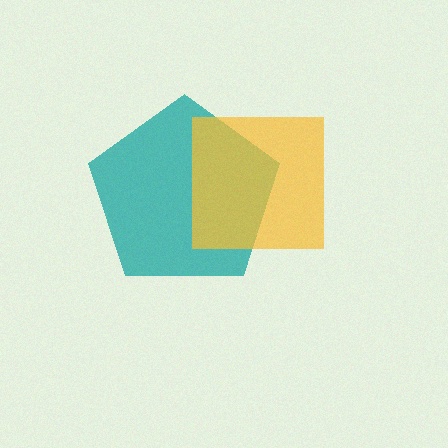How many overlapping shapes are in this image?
There are 2 overlapping shapes in the image.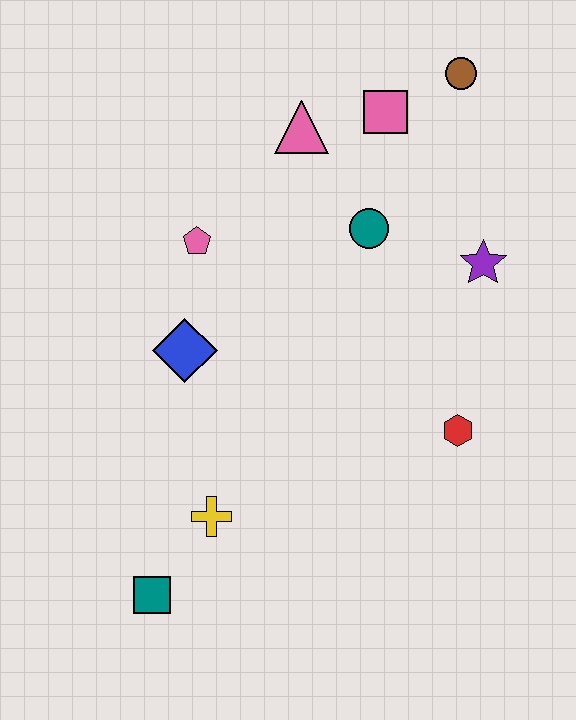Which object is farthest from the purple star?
The teal square is farthest from the purple star.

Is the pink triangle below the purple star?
No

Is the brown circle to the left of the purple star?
Yes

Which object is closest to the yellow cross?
The teal square is closest to the yellow cross.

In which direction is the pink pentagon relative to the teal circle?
The pink pentagon is to the left of the teal circle.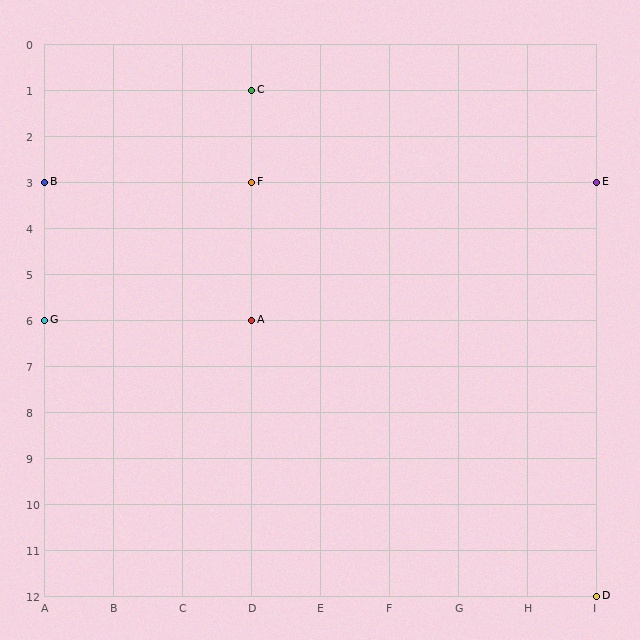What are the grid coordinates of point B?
Point B is at grid coordinates (A, 3).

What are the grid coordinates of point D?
Point D is at grid coordinates (I, 12).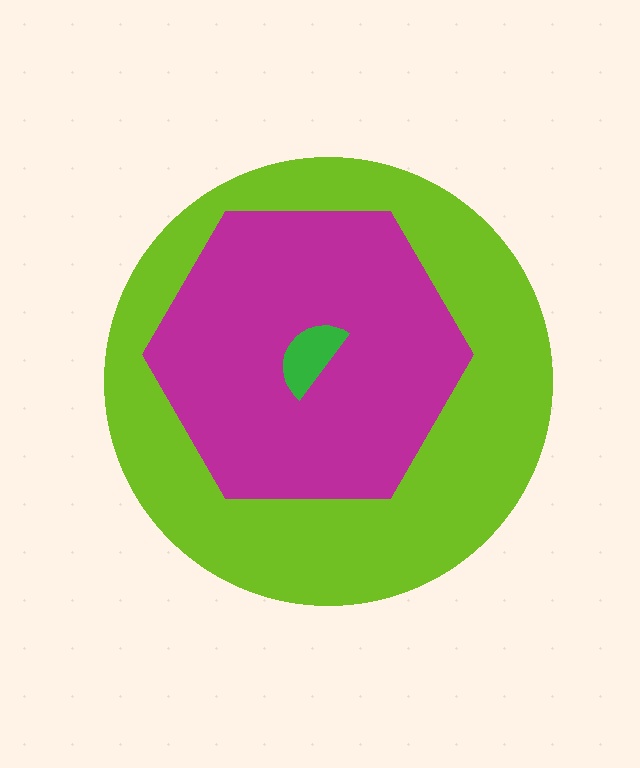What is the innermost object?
The green semicircle.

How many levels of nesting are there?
3.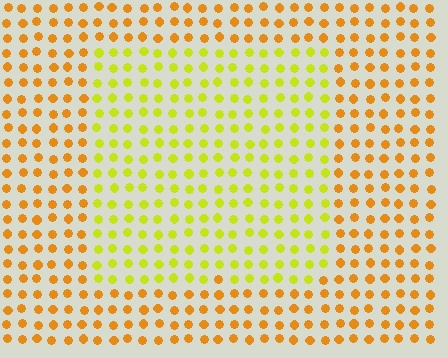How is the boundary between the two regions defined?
The boundary is defined purely by a slight shift in hue (about 35 degrees). Spacing, size, and orientation are identical on both sides.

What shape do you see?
I see a rectangle.